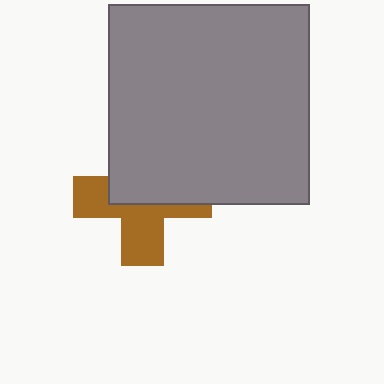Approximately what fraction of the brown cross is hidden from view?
Roughly 52% of the brown cross is hidden behind the gray square.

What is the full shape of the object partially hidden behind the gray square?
The partially hidden object is a brown cross.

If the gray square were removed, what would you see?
You would see the complete brown cross.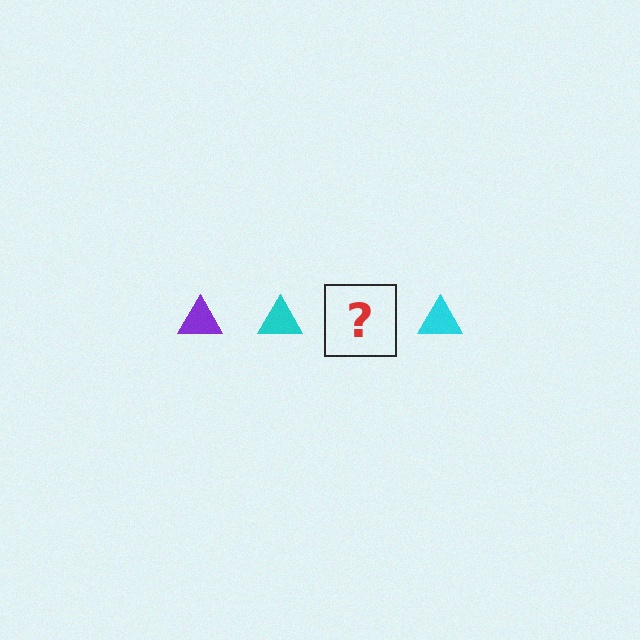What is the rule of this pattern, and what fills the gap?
The rule is that the pattern cycles through purple, cyan triangles. The gap should be filled with a purple triangle.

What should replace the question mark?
The question mark should be replaced with a purple triangle.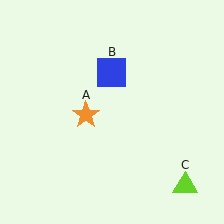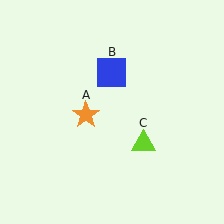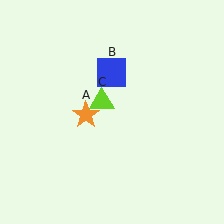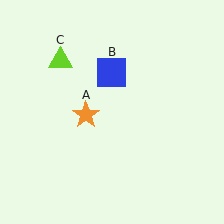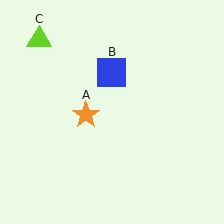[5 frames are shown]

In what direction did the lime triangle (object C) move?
The lime triangle (object C) moved up and to the left.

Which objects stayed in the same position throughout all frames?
Orange star (object A) and blue square (object B) remained stationary.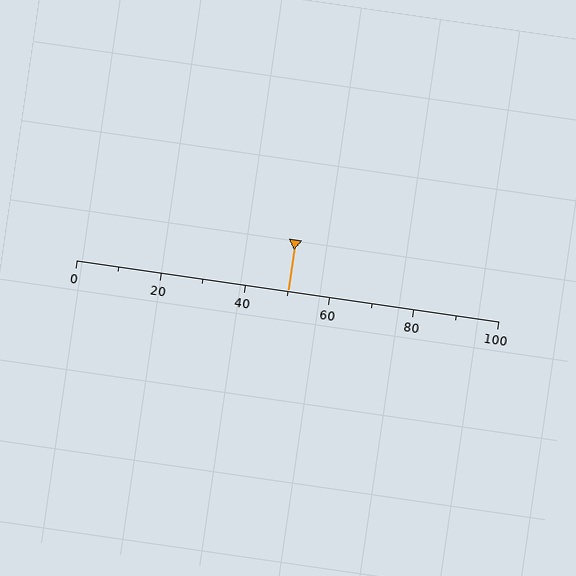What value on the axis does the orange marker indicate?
The marker indicates approximately 50.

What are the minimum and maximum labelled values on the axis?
The axis runs from 0 to 100.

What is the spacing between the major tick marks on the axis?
The major ticks are spaced 20 apart.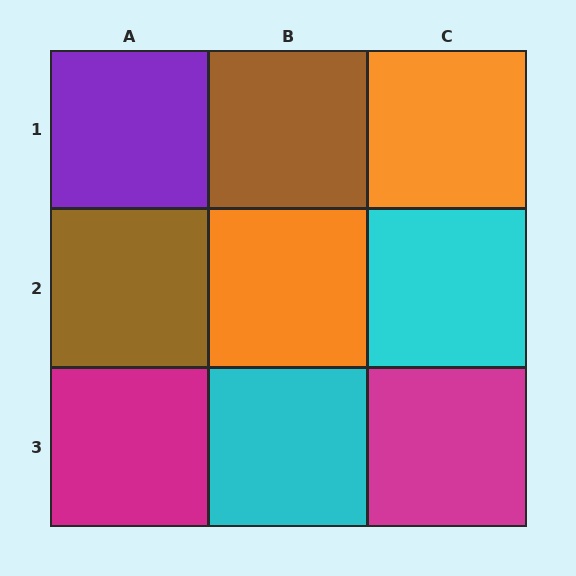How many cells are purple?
1 cell is purple.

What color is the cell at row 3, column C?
Magenta.